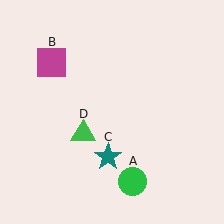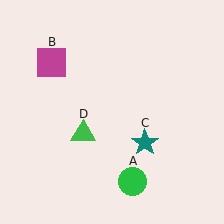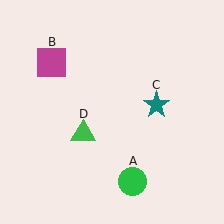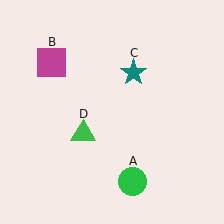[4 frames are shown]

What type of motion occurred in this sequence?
The teal star (object C) rotated counterclockwise around the center of the scene.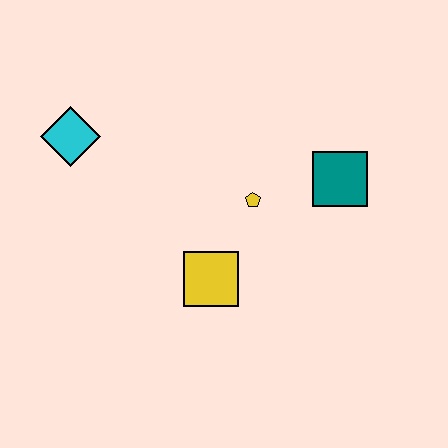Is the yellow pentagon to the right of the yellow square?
Yes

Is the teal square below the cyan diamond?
Yes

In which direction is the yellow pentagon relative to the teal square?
The yellow pentagon is to the left of the teal square.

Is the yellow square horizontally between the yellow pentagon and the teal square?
No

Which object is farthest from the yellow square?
The cyan diamond is farthest from the yellow square.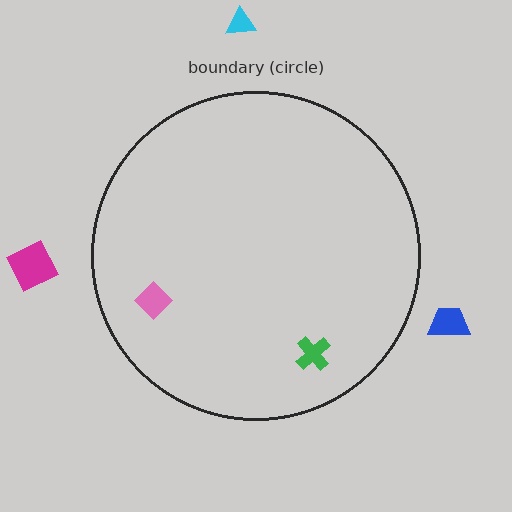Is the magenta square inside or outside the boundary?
Outside.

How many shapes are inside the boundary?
2 inside, 3 outside.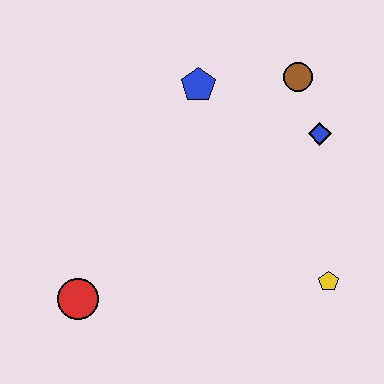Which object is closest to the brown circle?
The blue diamond is closest to the brown circle.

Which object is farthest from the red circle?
The brown circle is farthest from the red circle.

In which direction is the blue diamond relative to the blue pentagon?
The blue diamond is to the right of the blue pentagon.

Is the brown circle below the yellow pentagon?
No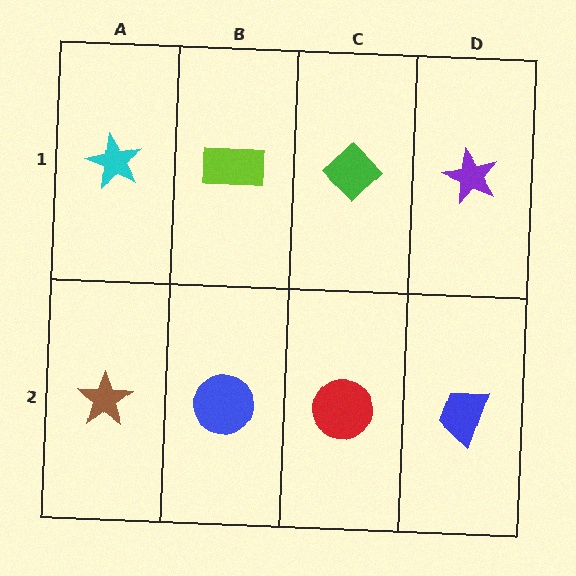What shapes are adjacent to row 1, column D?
A blue trapezoid (row 2, column D), a green diamond (row 1, column C).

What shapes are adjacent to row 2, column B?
A lime rectangle (row 1, column B), a brown star (row 2, column A), a red circle (row 2, column C).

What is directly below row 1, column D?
A blue trapezoid.